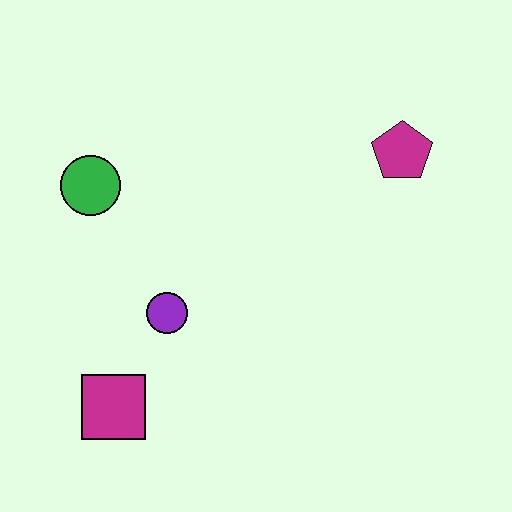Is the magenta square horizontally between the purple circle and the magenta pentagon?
No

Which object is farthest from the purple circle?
The magenta pentagon is farthest from the purple circle.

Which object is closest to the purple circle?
The magenta square is closest to the purple circle.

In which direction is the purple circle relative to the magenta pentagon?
The purple circle is to the left of the magenta pentagon.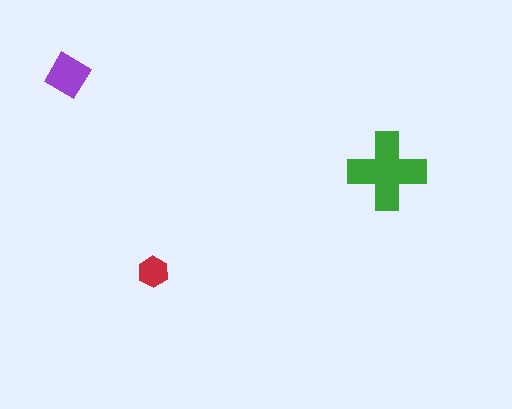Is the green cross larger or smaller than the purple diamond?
Larger.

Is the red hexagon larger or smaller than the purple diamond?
Smaller.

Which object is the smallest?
The red hexagon.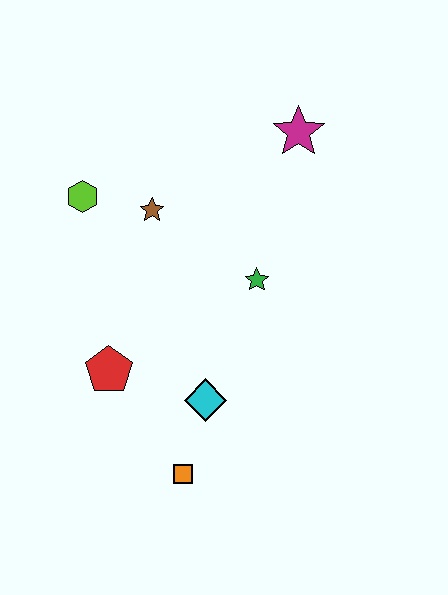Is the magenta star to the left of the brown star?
No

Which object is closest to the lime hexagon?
The brown star is closest to the lime hexagon.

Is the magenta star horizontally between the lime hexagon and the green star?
No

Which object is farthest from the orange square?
The magenta star is farthest from the orange square.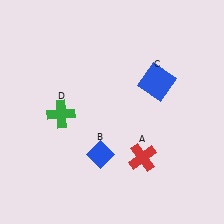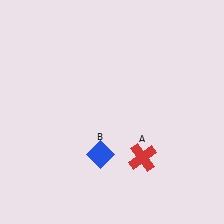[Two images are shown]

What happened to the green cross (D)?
The green cross (D) was removed in Image 2. It was in the bottom-left area of Image 1.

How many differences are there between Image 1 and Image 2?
There are 2 differences between the two images.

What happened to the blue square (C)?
The blue square (C) was removed in Image 2. It was in the top-right area of Image 1.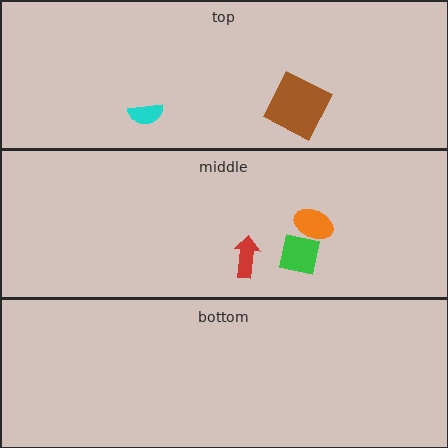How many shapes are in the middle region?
3.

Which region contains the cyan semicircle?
The top region.